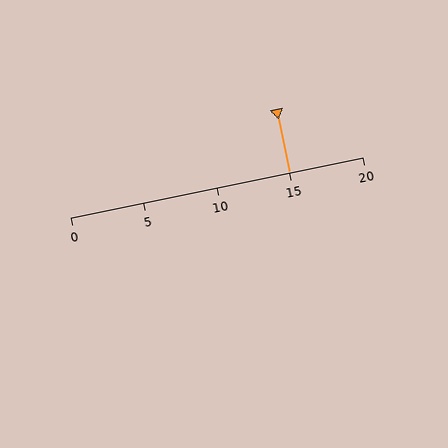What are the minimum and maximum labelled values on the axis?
The axis runs from 0 to 20.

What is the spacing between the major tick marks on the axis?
The major ticks are spaced 5 apart.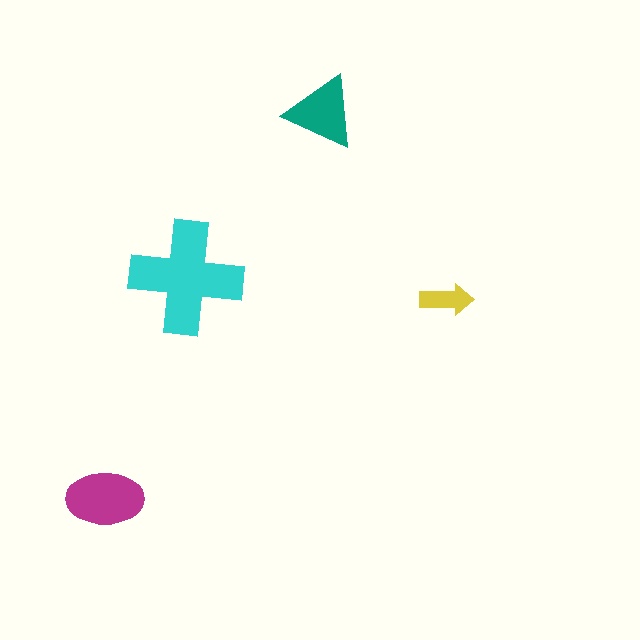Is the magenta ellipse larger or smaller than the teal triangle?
Larger.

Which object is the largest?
The cyan cross.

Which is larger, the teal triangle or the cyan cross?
The cyan cross.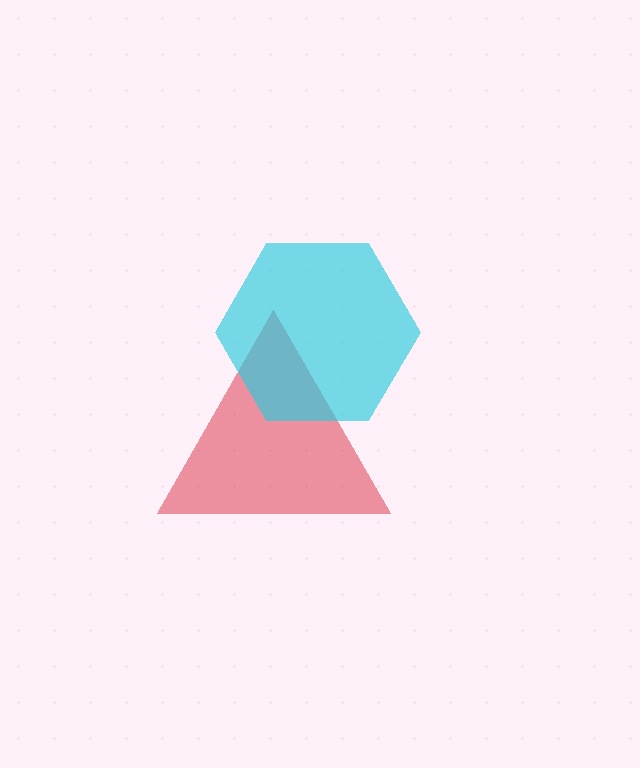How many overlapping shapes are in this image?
There are 2 overlapping shapes in the image.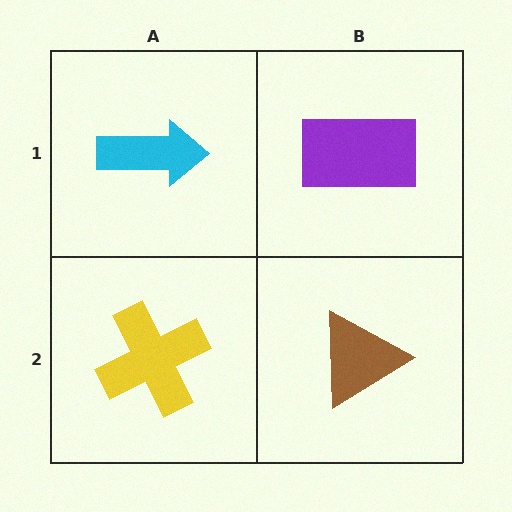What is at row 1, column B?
A purple rectangle.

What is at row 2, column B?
A brown triangle.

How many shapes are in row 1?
2 shapes.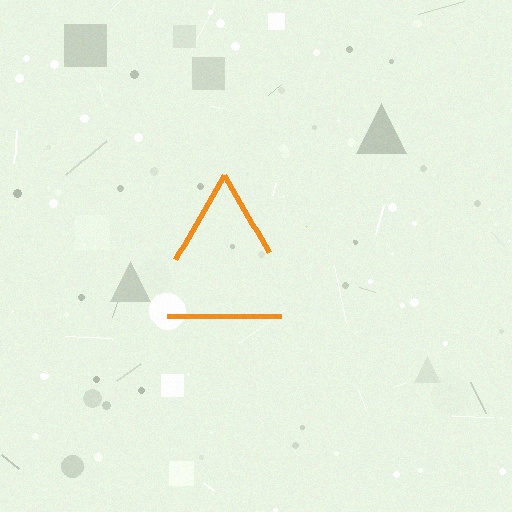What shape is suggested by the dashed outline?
The dashed outline suggests a triangle.